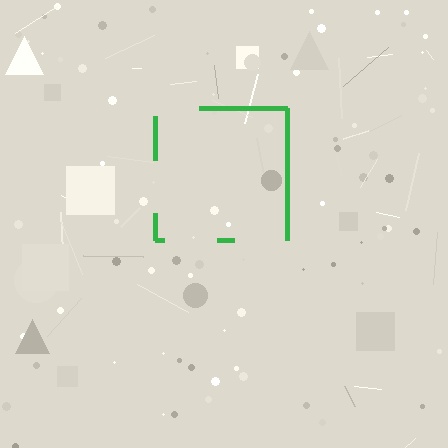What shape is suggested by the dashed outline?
The dashed outline suggests a square.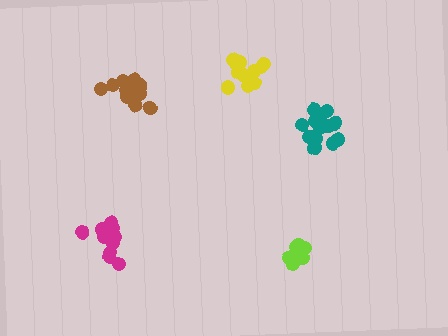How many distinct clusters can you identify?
There are 5 distinct clusters.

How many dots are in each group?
Group 1: 15 dots, Group 2: 9 dots, Group 3: 14 dots, Group 4: 14 dots, Group 5: 11 dots (63 total).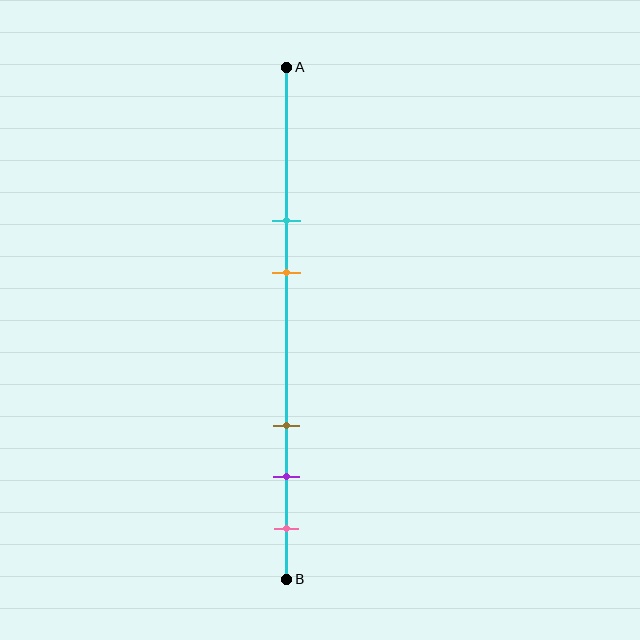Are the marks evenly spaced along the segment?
No, the marks are not evenly spaced.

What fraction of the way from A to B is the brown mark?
The brown mark is approximately 70% (0.7) of the way from A to B.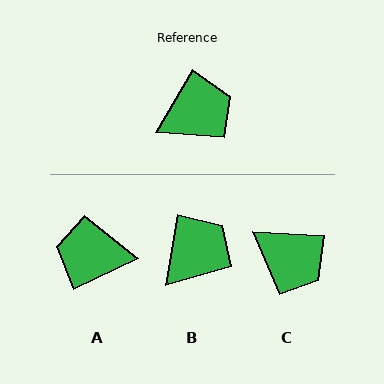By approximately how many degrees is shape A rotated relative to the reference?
Approximately 146 degrees counter-clockwise.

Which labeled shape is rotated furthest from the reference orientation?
A, about 146 degrees away.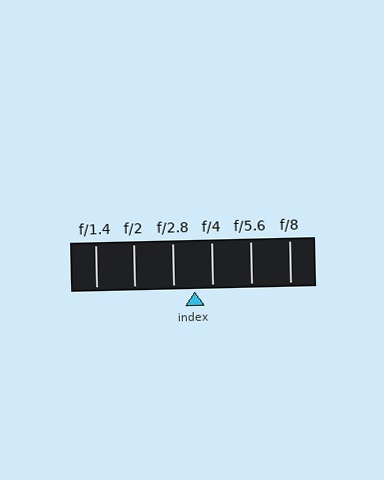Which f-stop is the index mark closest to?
The index mark is closest to f/4.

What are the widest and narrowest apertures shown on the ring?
The widest aperture shown is f/1.4 and the narrowest is f/8.